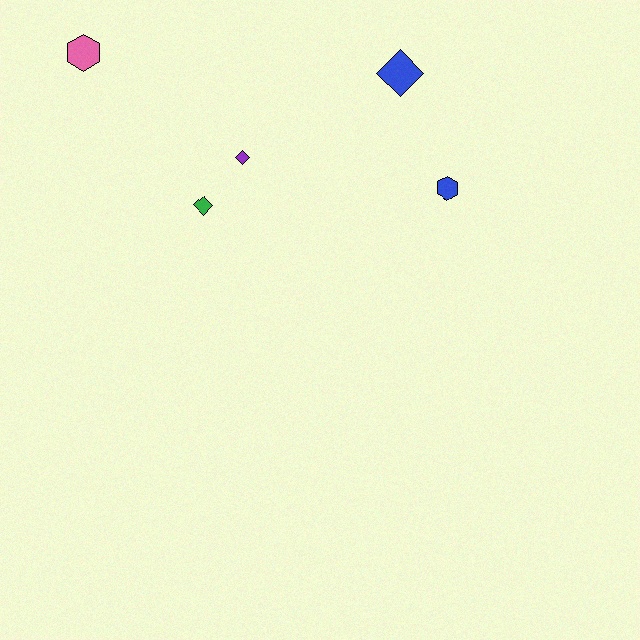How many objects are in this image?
There are 5 objects.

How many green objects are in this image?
There is 1 green object.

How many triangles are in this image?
There are no triangles.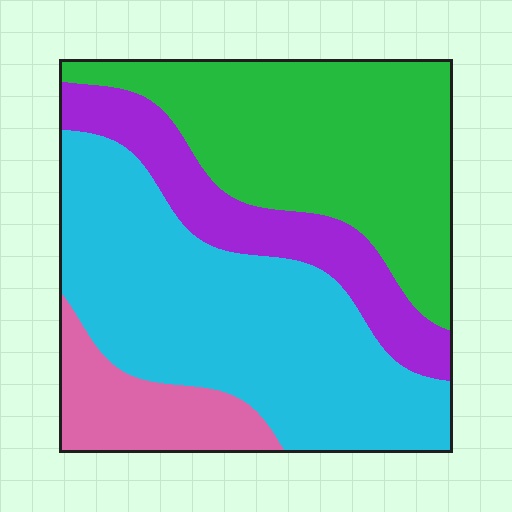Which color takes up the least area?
Pink, at roughly 10%.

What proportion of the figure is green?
Green covers around 35% of the figure.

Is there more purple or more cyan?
Cyan.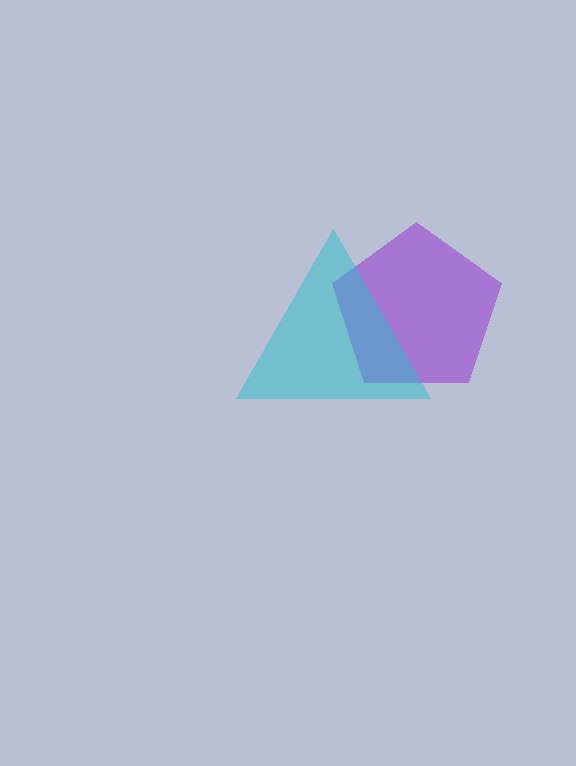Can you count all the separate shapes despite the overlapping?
Yes, there are 2 separate shapes.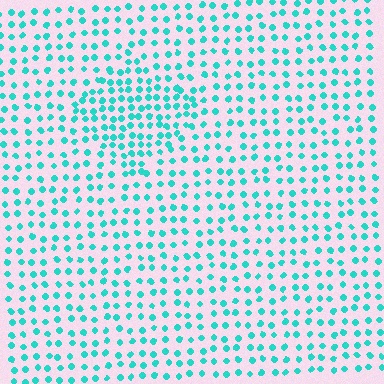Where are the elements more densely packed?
The elements are more densely packed inside the diamond boundary.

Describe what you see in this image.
The image contains small cyan elements arranged at two different densities. A diamond-shaped region is visible where the elements are more densely packed than the surrounding area.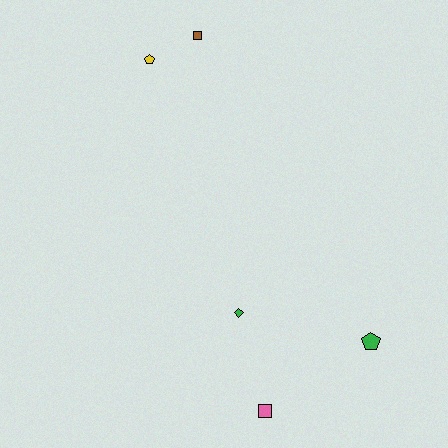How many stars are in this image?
There are no stars.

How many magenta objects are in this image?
There are no magenta objects.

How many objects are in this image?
There are 5 objects.